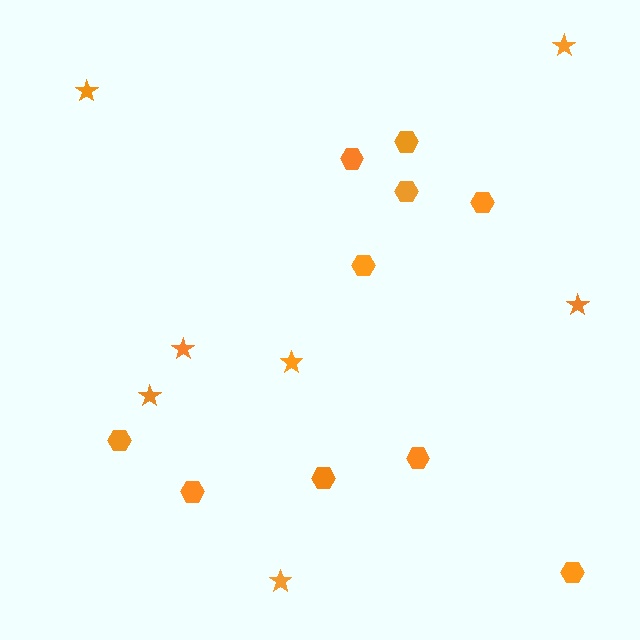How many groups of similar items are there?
There are 2 groups: one group of stars (7) and one group of hexagons (10).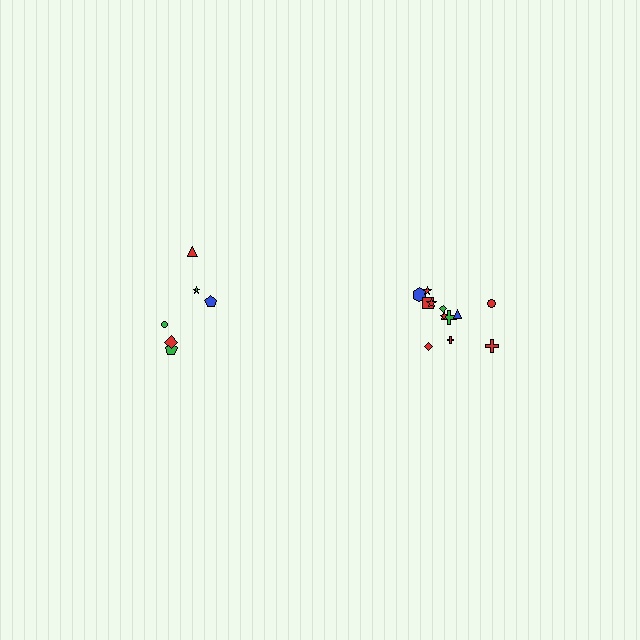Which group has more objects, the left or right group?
The right group.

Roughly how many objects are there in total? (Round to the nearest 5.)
Roughly 20 objects in total.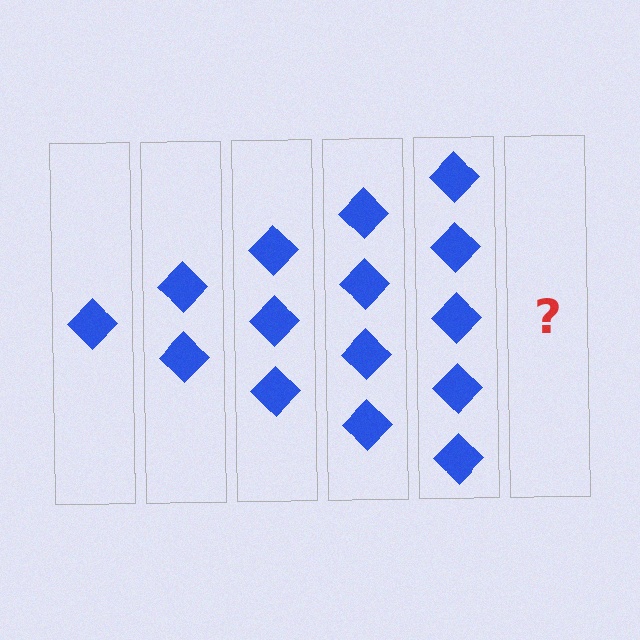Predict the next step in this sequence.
The next step is 6 diamonds.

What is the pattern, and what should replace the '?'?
The pattern is that each step adds one more diamond. The '?' should be 6 diamonds.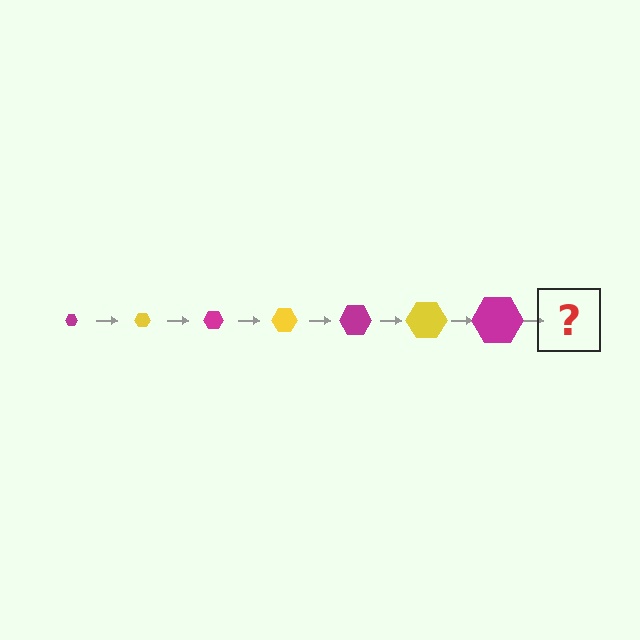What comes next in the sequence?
The next element should be a yellow hexagon, larger than the previous one.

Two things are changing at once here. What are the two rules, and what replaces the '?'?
The two rules are that the hexagon grows larger each step and the color cycles through magenta and yellow. The '?' should be a yellow hexagon, larger than the previous one.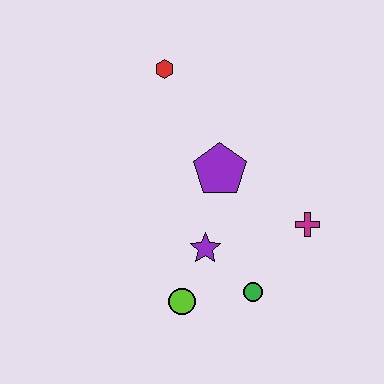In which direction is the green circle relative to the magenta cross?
The green circle is below the magenta cross.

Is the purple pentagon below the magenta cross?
No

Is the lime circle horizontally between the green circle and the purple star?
No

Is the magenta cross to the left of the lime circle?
No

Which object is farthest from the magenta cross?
The red hexagon is farthest from the magenta cross.